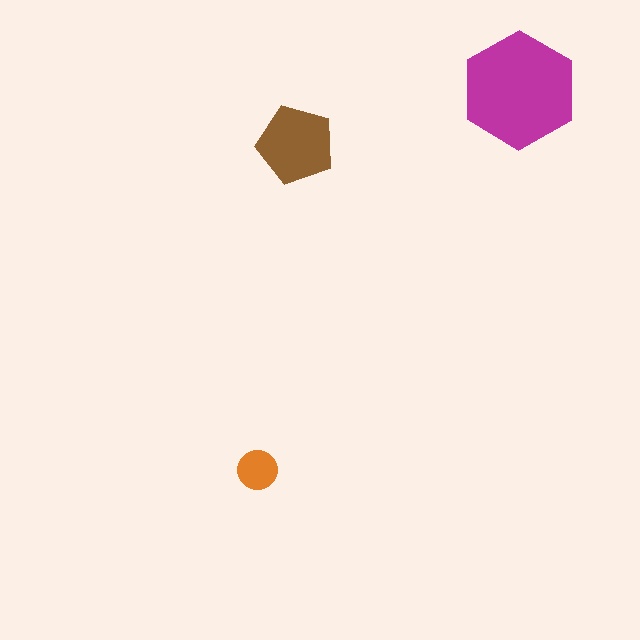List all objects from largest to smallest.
The magenta hexagon, the brown pentagon, the orange circle.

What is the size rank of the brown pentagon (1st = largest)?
2nd.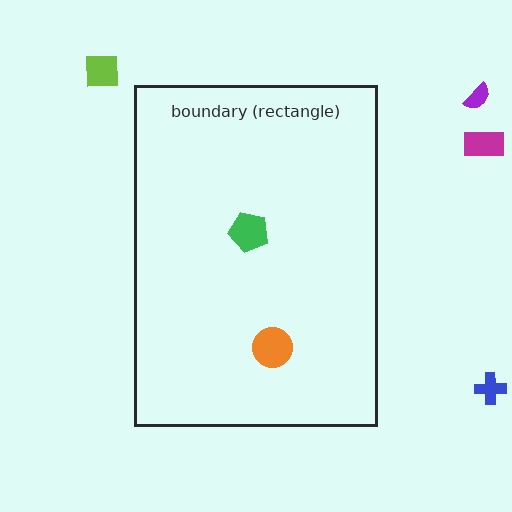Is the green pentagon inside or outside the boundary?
Inside.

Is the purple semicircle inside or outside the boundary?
Outside.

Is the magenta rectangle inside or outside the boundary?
Outside.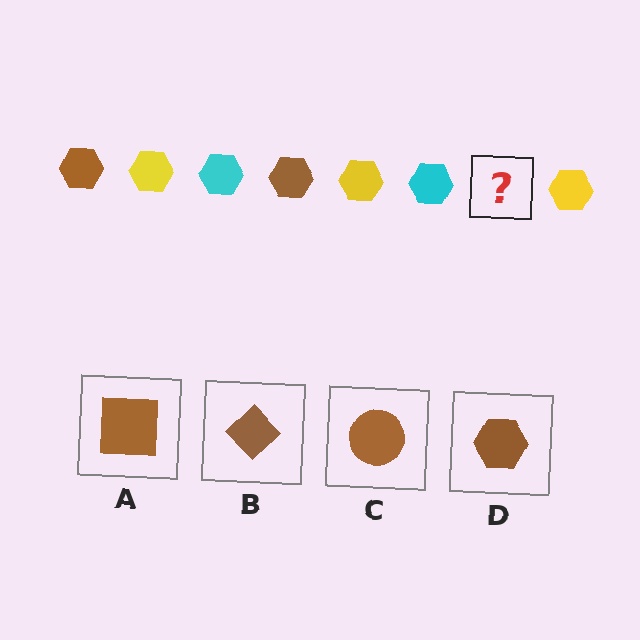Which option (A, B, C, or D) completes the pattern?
D.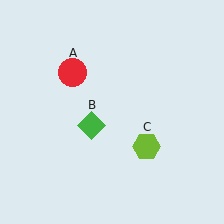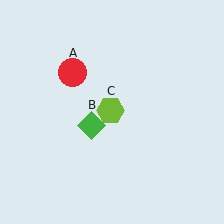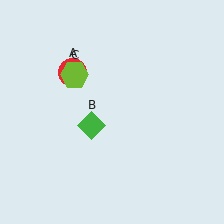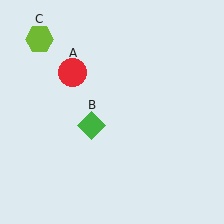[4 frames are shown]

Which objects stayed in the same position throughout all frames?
Red circle (object A) and green diamond (object B) remained stationary.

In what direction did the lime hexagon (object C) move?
The lime hexagon (object C) moved up and to the left.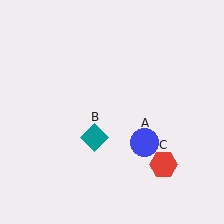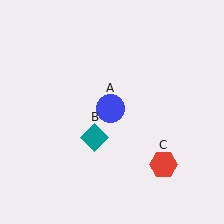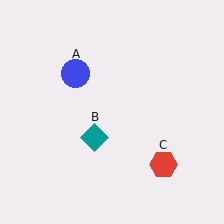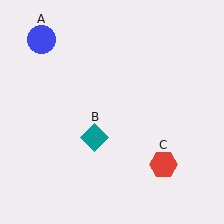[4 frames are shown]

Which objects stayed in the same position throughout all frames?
Teal diamond (object B) and red hexagon (object C) remained stationary.